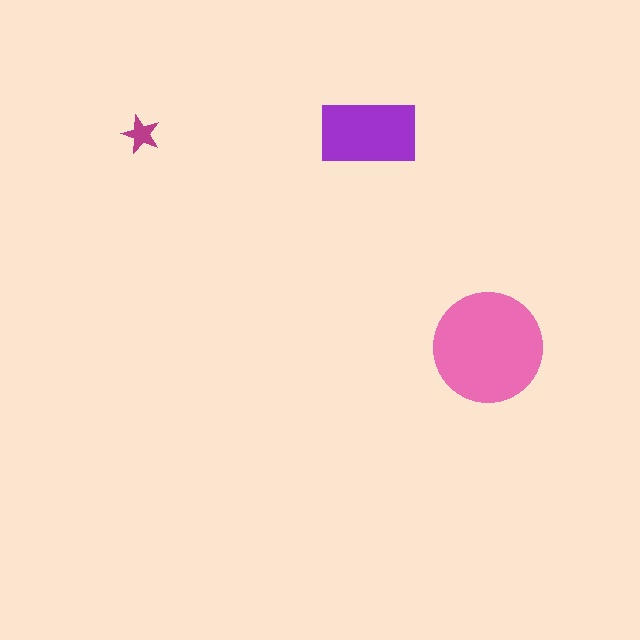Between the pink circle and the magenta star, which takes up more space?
The pink circle.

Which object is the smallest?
The magenta star.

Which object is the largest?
The pink circle.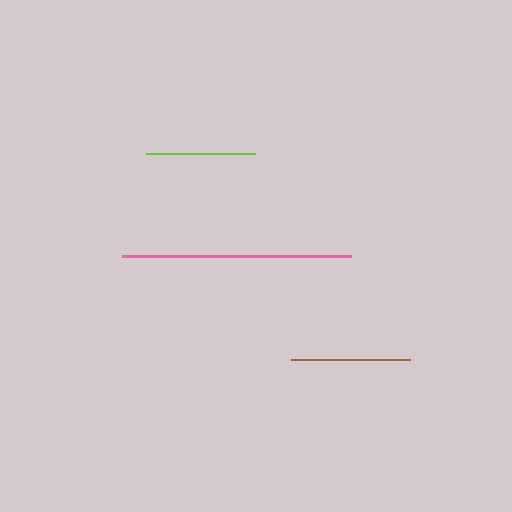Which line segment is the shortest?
The lime line is the shortest at approximately 109 pixels.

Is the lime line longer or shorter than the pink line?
The pink line is longer than the lime line.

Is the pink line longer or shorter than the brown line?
The pink line is longer than the brown line.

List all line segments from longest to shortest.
From longest to shortest: pink, brown, lime.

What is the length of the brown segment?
The brown segment is approximately 119 pixels long.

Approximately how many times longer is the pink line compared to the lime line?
The pink line is approximately 2.1 times the length of the lime line.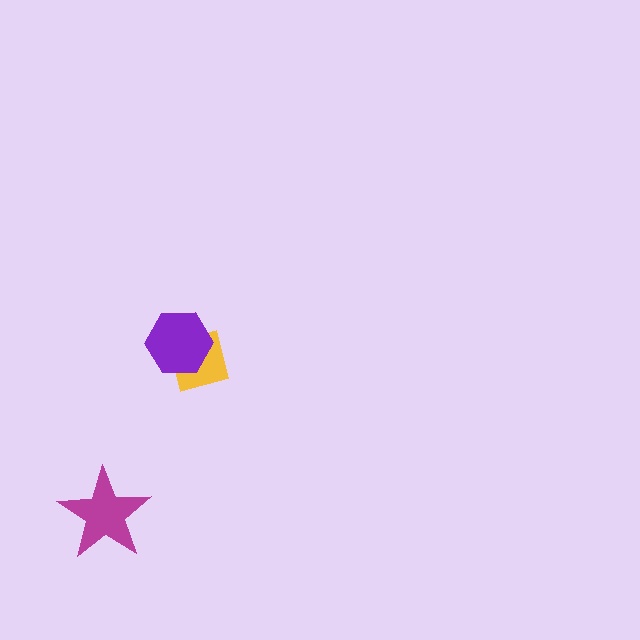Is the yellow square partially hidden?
Yes, it is partially covered by another shape.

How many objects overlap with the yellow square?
1 object overlaps with the yellow square.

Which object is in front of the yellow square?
The purple hexagon is in front of the yellow square.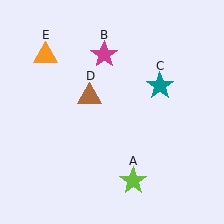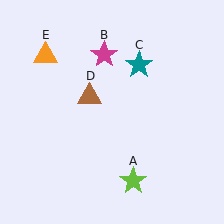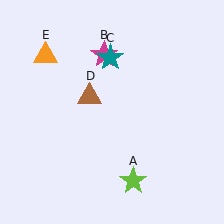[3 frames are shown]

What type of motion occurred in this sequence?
The teal star (object C) rotated counterclockwise around the center of the scene.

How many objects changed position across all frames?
1 object changed position: teal star (object C).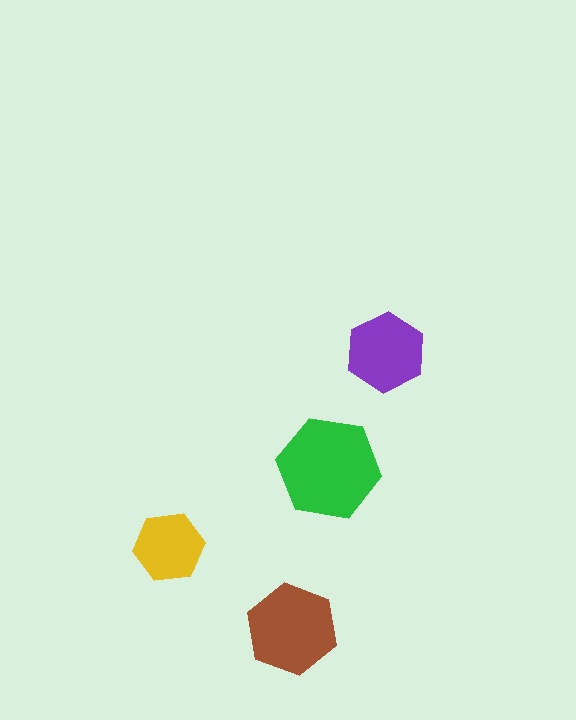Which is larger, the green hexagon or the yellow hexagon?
The green one.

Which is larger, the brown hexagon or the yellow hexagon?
The brown one.